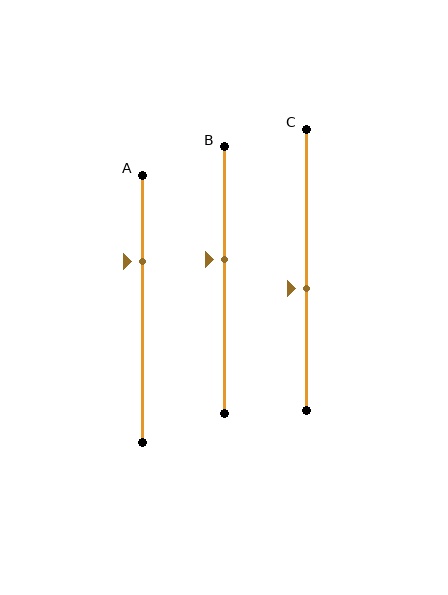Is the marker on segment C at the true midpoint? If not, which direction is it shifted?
No, the marker on segment C is shifted downward by about 7% of the segment length.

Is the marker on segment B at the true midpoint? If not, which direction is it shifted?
No, the marker on segment B is shifted upward by about 8% of the segment length.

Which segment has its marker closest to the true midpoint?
Segment C has its marker closest to the true midpoint.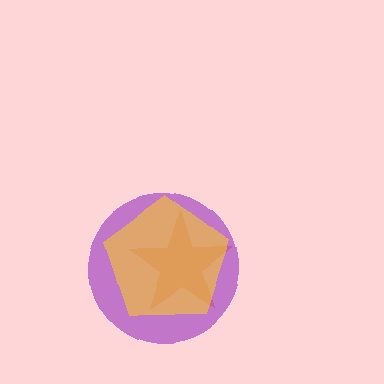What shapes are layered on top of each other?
The layered shapes are: an orange star, a purple circle, a yellow pentagon.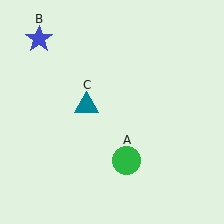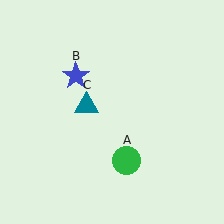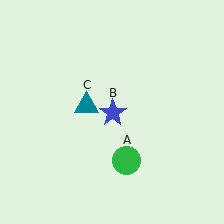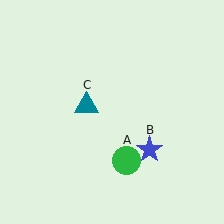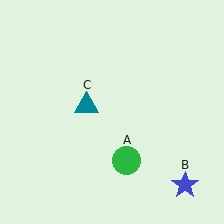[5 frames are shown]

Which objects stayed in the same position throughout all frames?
Green circle (object A) and teal triangle (object C) remained stationary.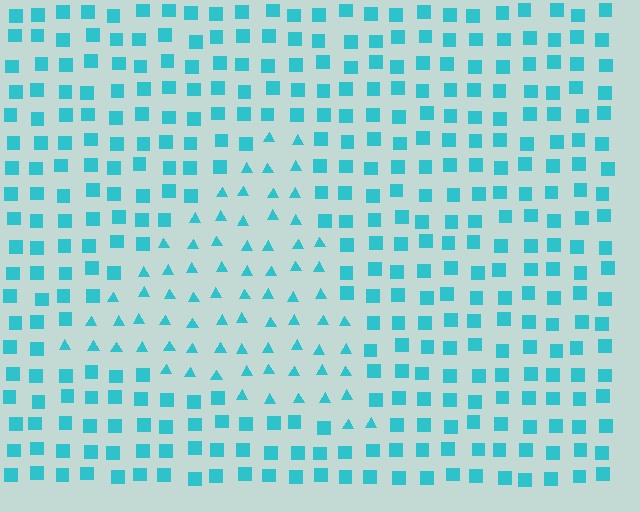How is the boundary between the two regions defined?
The boundary is defined by a change in element shape: triangles inside vs. squares outside. All elements share the same color and spacing.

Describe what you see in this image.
The image is filled with small cyan elements arranged in a uniform grid. A triangle-shaped region contains triangles, while the surrounding area contains squares. The boundary is defined purely by the change in element shape.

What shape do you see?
I see a triangle.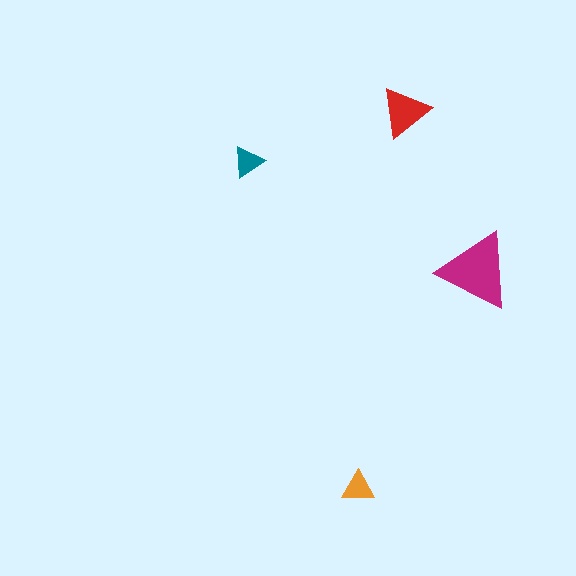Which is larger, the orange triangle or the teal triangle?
The orange one.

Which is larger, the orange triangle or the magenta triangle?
The magenta one.